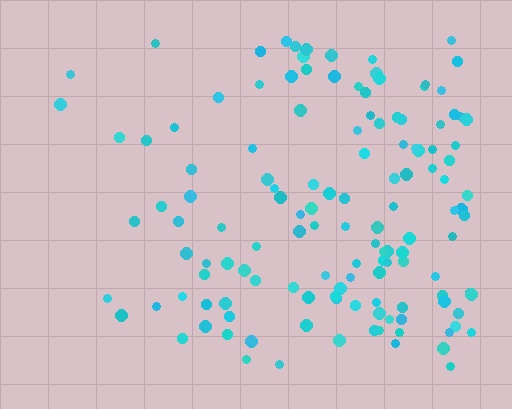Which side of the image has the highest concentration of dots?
The right.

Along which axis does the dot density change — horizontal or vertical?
Horizontal.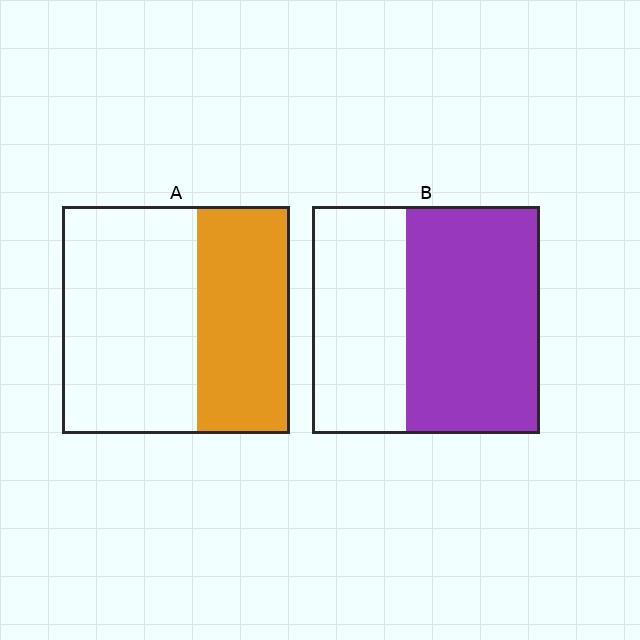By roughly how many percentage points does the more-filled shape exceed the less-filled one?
By roughly 20 percentage points (B over A).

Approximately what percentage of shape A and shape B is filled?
A is approximately 40% and B is approximately 60%.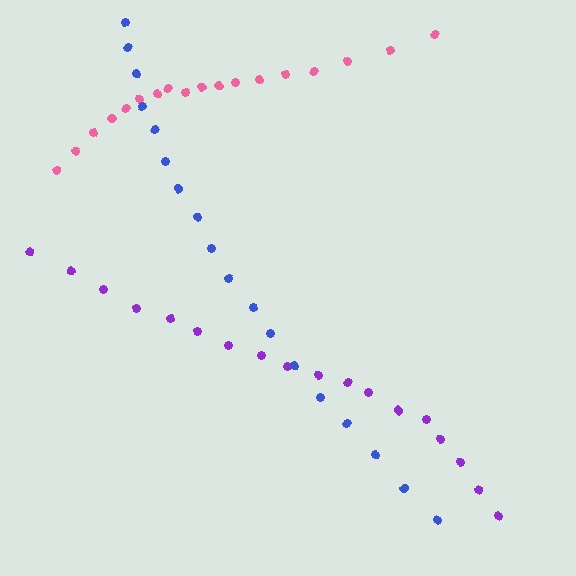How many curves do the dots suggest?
There are 3 distinct paths.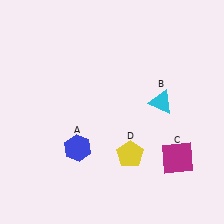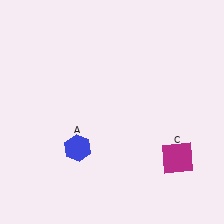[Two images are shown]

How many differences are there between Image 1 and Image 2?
There are 2 differences between the two images.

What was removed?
The cyan triangle (B), the yellow pentagon (D) were removed in Image 2.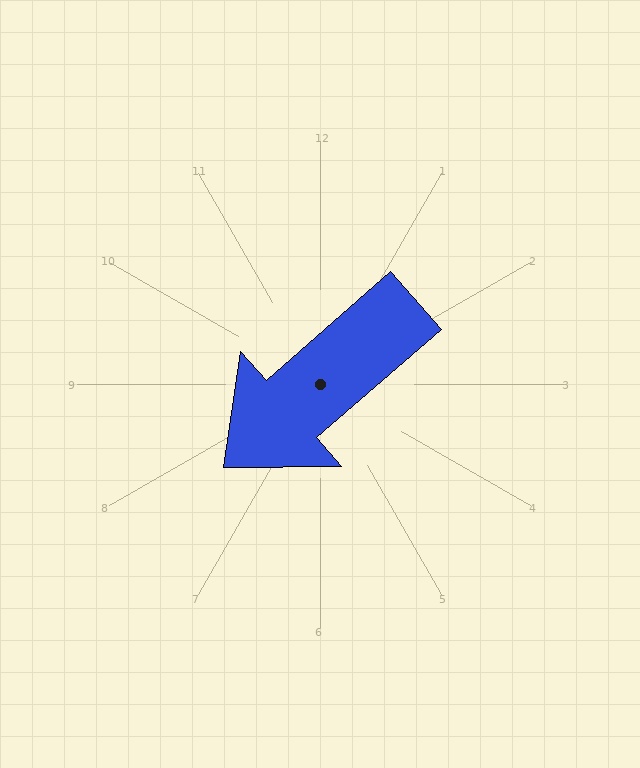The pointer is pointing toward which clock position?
Roughly 8 o'clock.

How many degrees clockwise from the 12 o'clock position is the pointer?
Approximately 229 degrees.